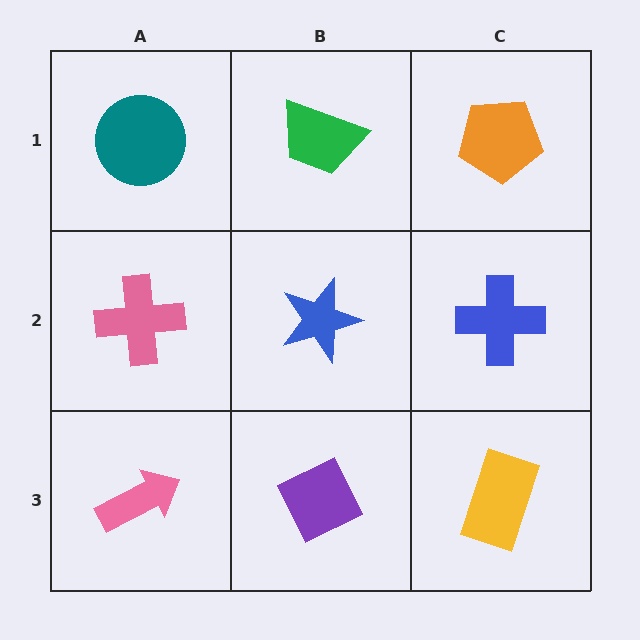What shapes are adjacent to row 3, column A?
A pink cross (row 2, column A), a purple diamond (row 3, column B).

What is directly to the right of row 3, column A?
A purple diamond.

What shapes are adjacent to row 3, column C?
A blue cross (row 2, column C), a purple diamond (row 3, column B).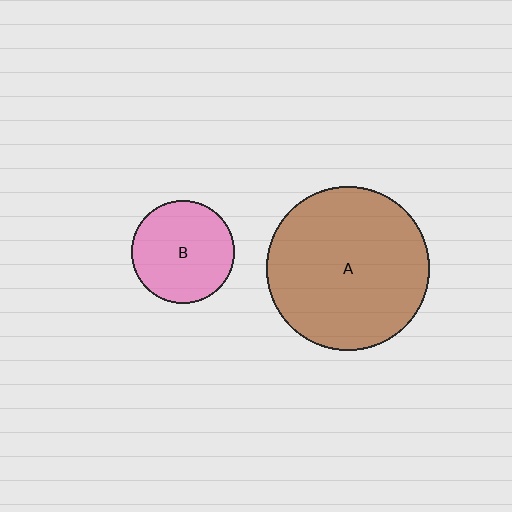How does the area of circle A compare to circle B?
Approximately 2.5 times.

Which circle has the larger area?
Circle A (brown).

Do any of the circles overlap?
No, none of the circles overlap.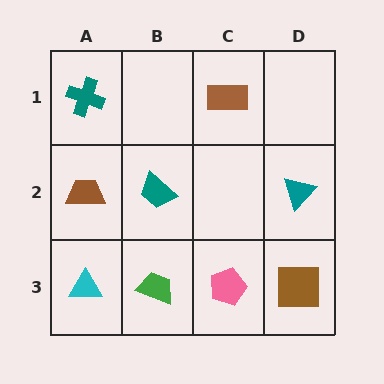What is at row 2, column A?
A brown trapezoid.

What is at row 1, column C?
A brown rectangle.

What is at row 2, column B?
A teal trapezoid.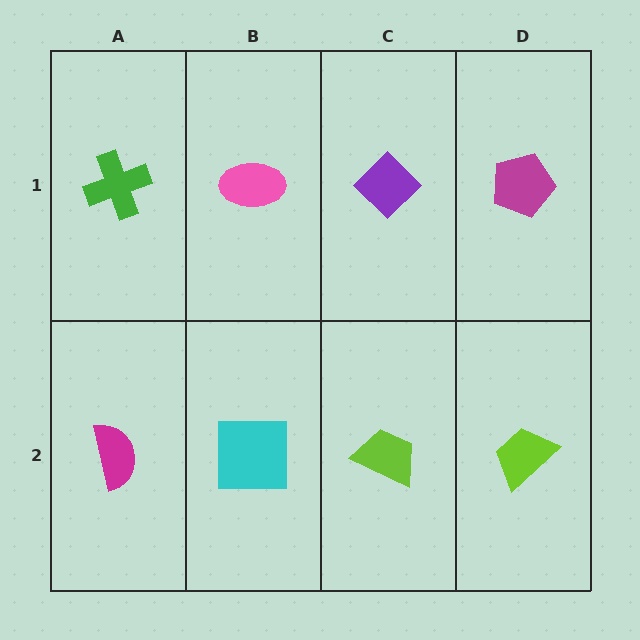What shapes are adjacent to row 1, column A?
A magenta semicircle (row 2, column A), a pink ellipse (row 1, column B).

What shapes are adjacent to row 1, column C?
A lime trapezoid (row 2, column C), a pink ellipse (row 1, column B), a magenta pentagon (row 1, column D).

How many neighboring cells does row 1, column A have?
2.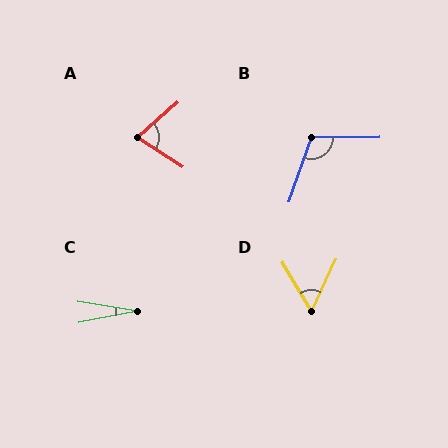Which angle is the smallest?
C, at approximately 20 degrees.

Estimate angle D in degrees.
Approximately 56 degrees.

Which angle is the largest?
B, at approximately 110 degrees.